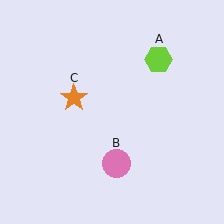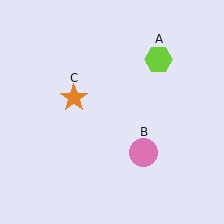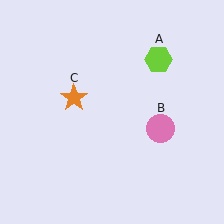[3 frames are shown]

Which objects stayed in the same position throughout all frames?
Lime hexagon (object A) and orange star (object C) remained stationary.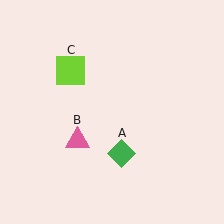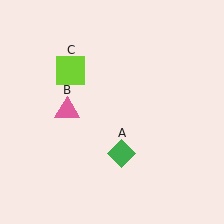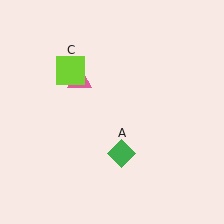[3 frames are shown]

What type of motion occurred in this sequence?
The pink triangle (object B) rotated clockwise around the center of the scene.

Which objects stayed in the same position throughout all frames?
Green diamond (object A) and lime square (object C) remained stationary.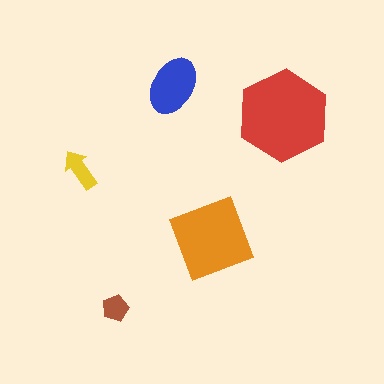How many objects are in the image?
There are 5 objects in the image.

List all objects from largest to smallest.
The red hexagon, the orange diamond, the blue ellipse, the yellow arrow, the brown pentagon.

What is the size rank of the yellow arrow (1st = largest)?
4th.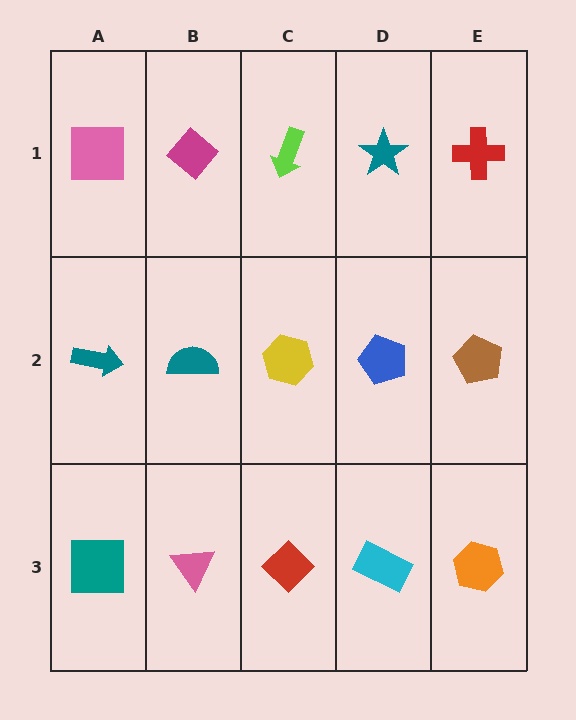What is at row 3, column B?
A pink triangle.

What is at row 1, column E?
A red cross.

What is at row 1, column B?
A magenta diamond.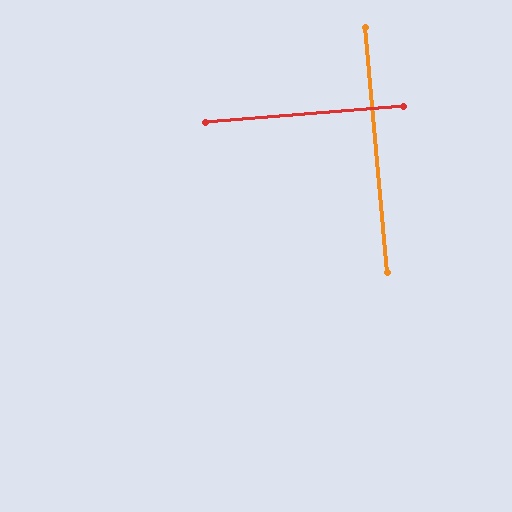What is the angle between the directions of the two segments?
Approximately 89 degrees.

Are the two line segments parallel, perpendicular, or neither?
Perpendicular — they meet at approximately 89°.